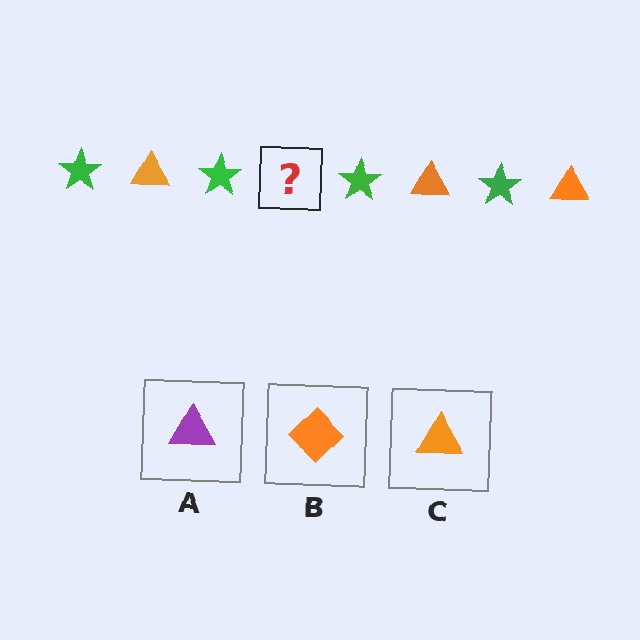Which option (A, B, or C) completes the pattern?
C.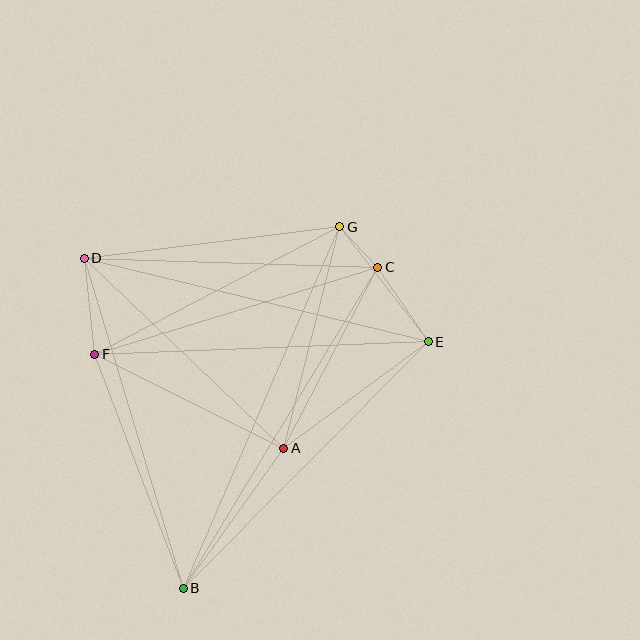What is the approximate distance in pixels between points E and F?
The distance between E and F is approximately 334 pixels.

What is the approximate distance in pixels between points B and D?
The distance between B and D is approximately 344 pixels.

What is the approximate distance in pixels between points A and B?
The distance between A and B is approximately 172 pixels.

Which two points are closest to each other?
Points C and G are closest to each other.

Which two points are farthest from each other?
Points B and G are farthest from each other.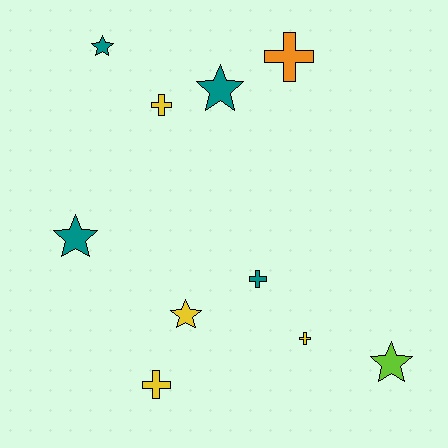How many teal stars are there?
There are 3 teal stars.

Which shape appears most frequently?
Cross, with 5 objects.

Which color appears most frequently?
Teal, with 4 objects.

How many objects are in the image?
There are 10 objects.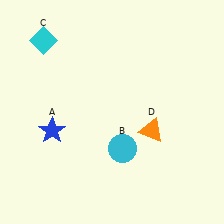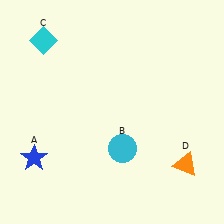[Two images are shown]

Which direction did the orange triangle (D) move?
The orange triangle (D) moved right.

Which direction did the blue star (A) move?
The blue star (A) moved down.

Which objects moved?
The objects that moved are: the blue star (A), the orange triangle (D).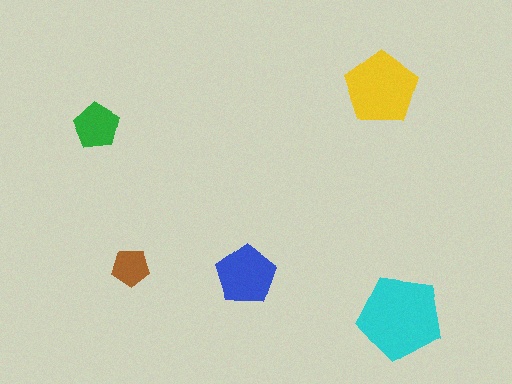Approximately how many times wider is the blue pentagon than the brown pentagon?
About 1.5 times wider.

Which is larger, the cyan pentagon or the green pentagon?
The cyan one.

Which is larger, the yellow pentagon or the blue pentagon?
The yellow one.